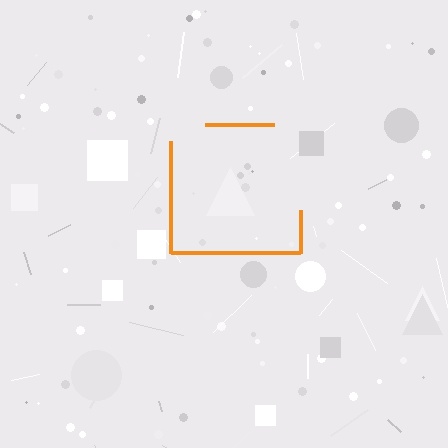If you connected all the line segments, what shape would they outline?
They would outline a square.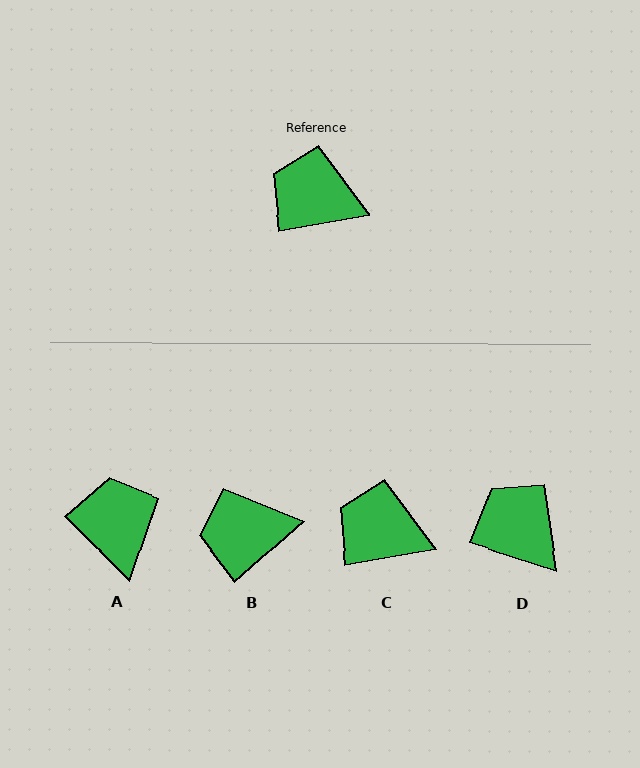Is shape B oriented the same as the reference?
No, it is off by about 31 degrees.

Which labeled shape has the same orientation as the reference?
C.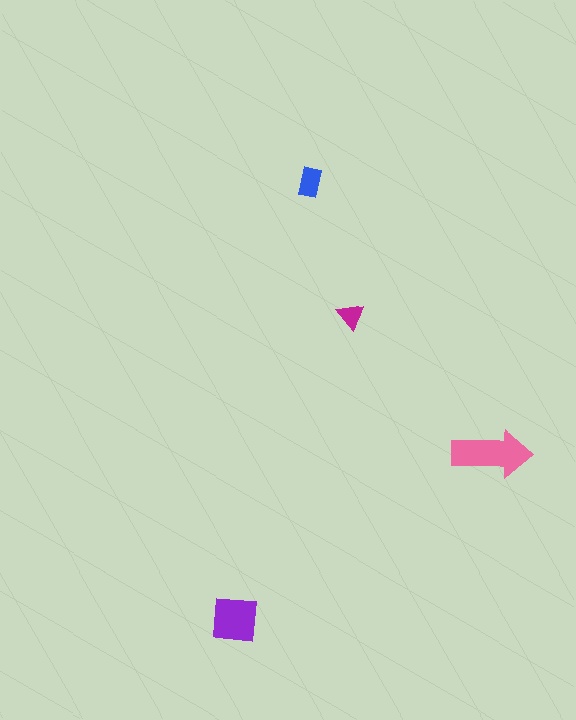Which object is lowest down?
The purple square is bottommost.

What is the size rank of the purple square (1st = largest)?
2nd.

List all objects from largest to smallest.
The pink arrow, the purple square, the blue rectangle, the magenta triangle.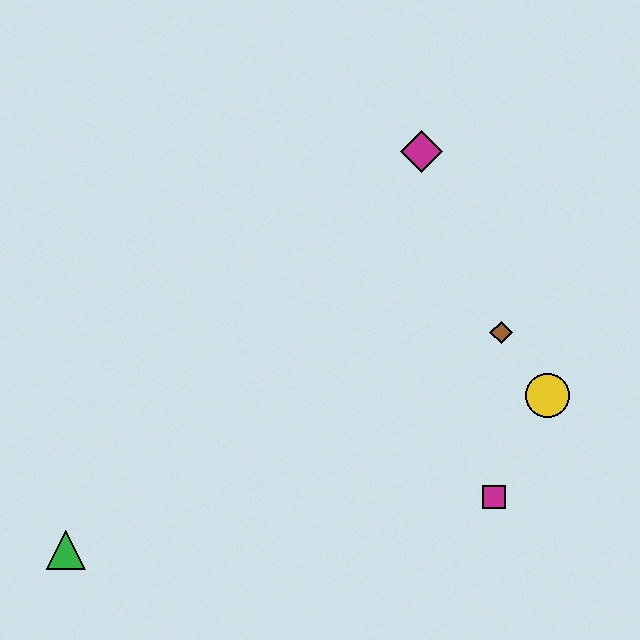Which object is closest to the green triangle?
The magenta square is closest to the green triangle.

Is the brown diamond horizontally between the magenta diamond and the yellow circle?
Yes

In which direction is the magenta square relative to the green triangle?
The magenta square is to the right of the green triangle.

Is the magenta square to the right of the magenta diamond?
Yes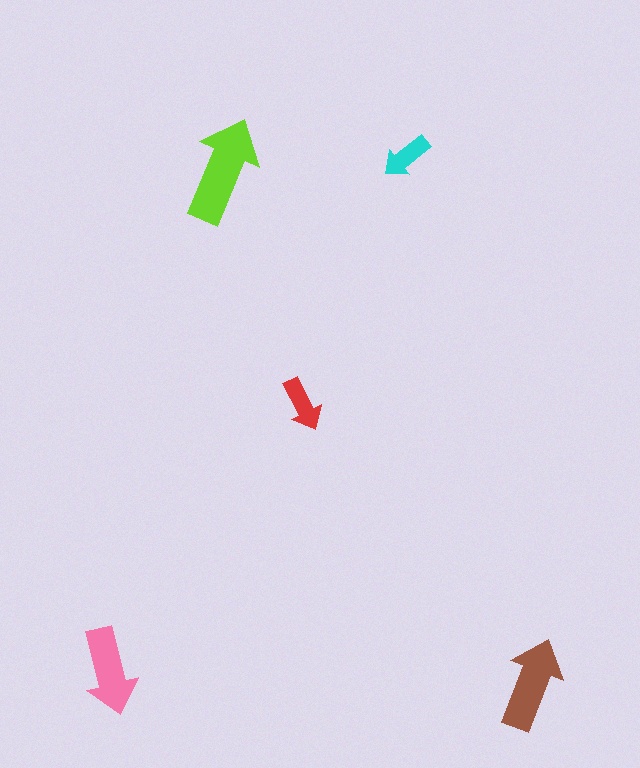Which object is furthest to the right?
The brown arrow is rightmost.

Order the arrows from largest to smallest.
the lime one, the brown one, the pink one, the red one, the cyan one.